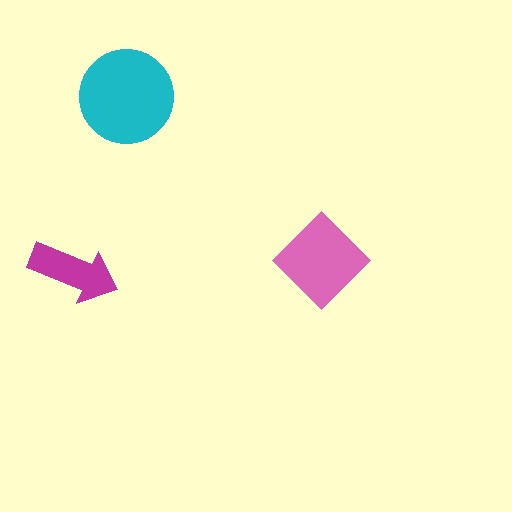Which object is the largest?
The cyan circle.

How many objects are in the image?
There are 3 objects in the image.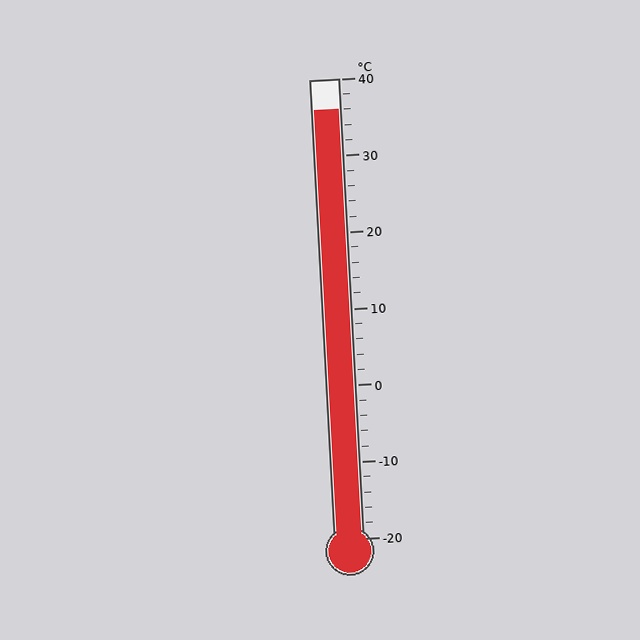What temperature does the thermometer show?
The thermometer shows approximately 36°C.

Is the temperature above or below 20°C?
The temperature is above 20°C.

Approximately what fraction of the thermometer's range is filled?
The thermometer is filled to approximately 95% of its range.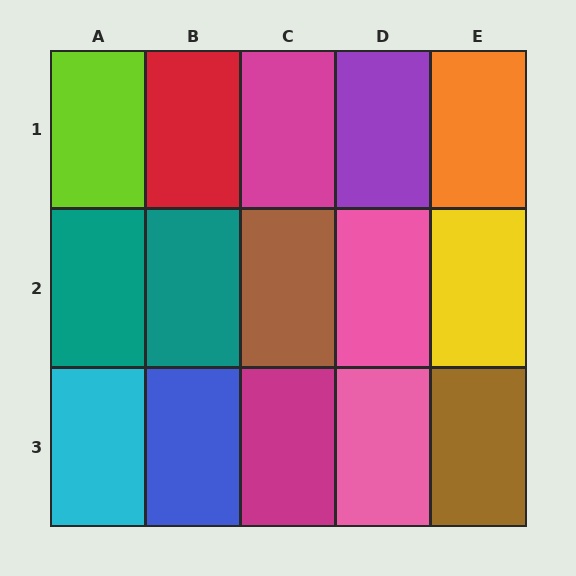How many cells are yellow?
1 cell is yellow.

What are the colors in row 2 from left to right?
Teal, teal, brown, pink, yellow.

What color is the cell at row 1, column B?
Red.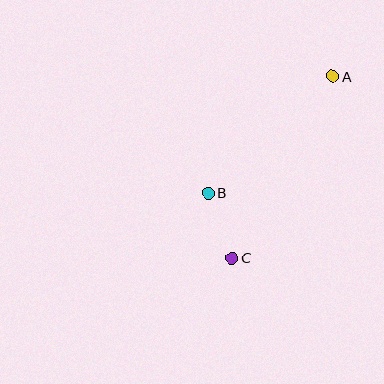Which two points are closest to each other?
Points B and C are closest to each other.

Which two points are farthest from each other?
Points A and C are farthest from each other.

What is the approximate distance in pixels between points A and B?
The distance between A and B is approximately 170 pixels.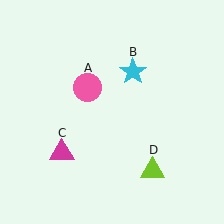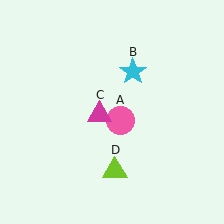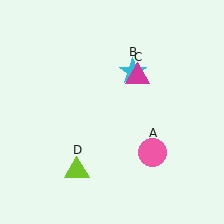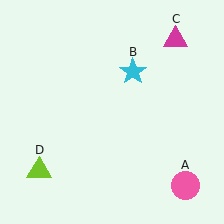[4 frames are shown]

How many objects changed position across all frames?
3 objects changed position: pink circle (object A), magenta triangle (object C), lime triangle (object D).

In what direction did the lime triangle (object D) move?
The lime triangle (object D) moved left.